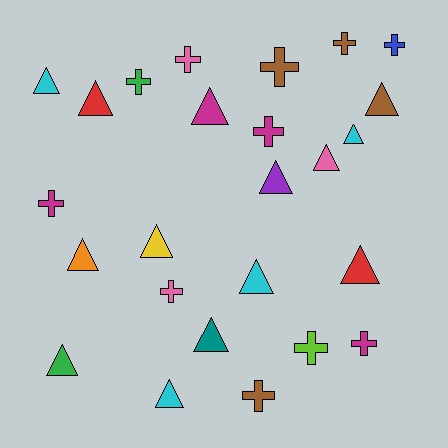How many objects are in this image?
There are 25 objects.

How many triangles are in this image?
There are 14 triangles.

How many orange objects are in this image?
There is 1 orange object.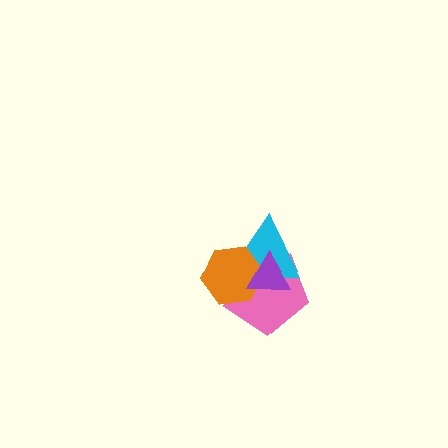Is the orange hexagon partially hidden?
Yes, it is partially covered by another shape.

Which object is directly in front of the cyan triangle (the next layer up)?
The orange hexagon is directly in front of the cyan triangle.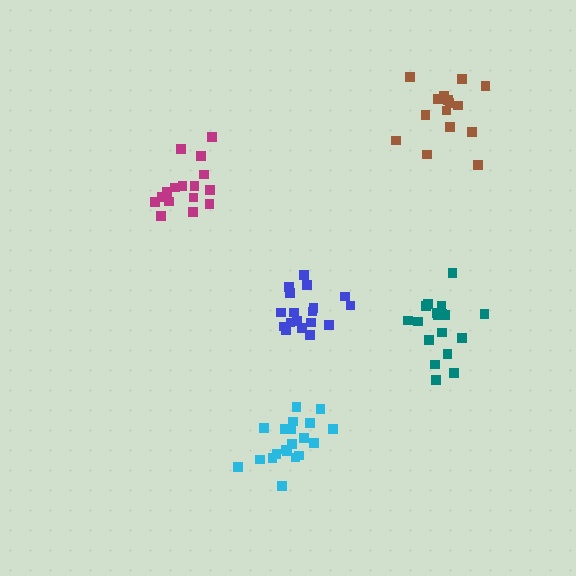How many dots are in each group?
Group 1: 18 dots, Group 2: 20 dots, Group 3: 18 dots, Group 4: 15 dots, Group 5: 16 dots (87 total).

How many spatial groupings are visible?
There are 5 spatial groupings.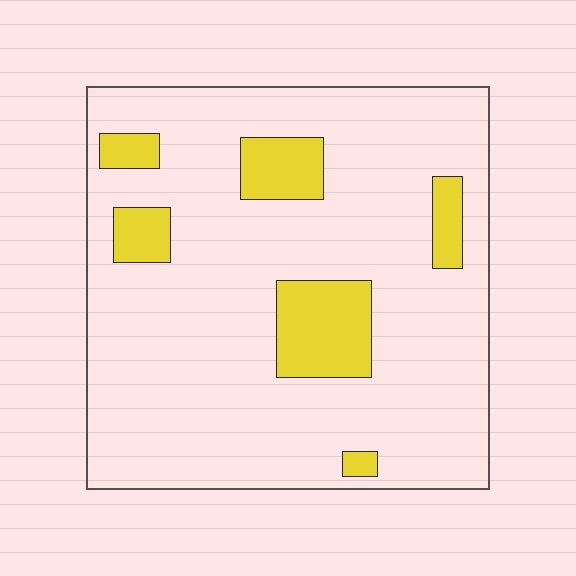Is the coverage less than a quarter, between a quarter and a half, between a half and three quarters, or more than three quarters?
Less than a quarter.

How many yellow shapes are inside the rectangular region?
6.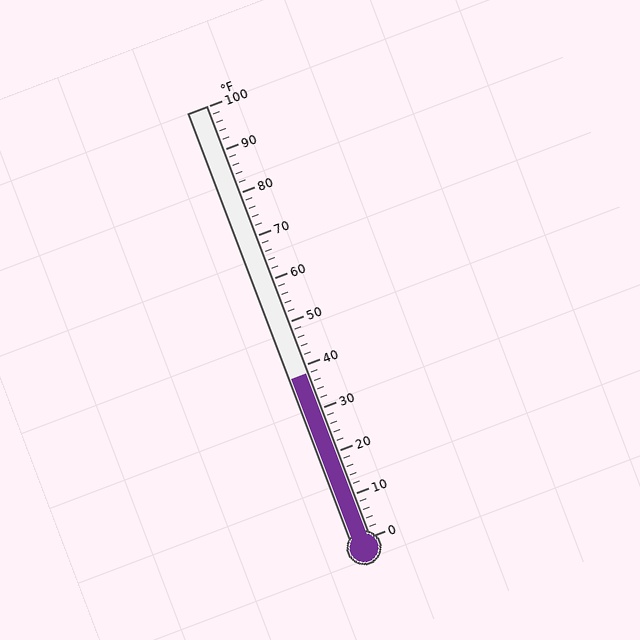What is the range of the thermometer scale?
The thermometer scale ranges from 0°F to 100°F.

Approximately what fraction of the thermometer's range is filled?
The thermometer is filled to approximately 40% of its range.